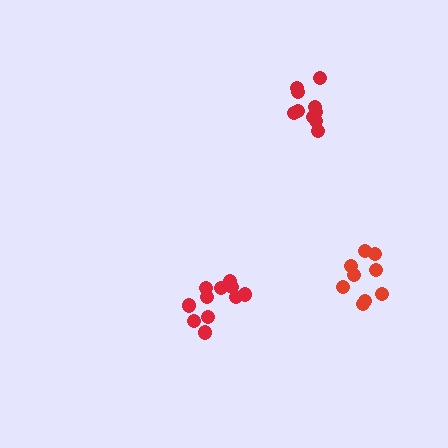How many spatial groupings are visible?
There are 3 spatial groupings.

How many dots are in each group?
Group 1: 9 dots, Group 2: 10 dots, Group 3: 11 dots (30 total).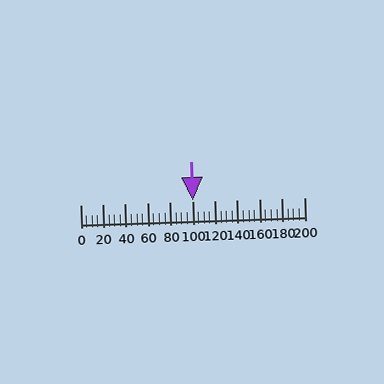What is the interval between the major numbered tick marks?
The major tick marks are spaced 20 units apart.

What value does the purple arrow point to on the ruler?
The purple arrow points to approximately 100.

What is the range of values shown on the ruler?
The ruler shows values from 0 to 200.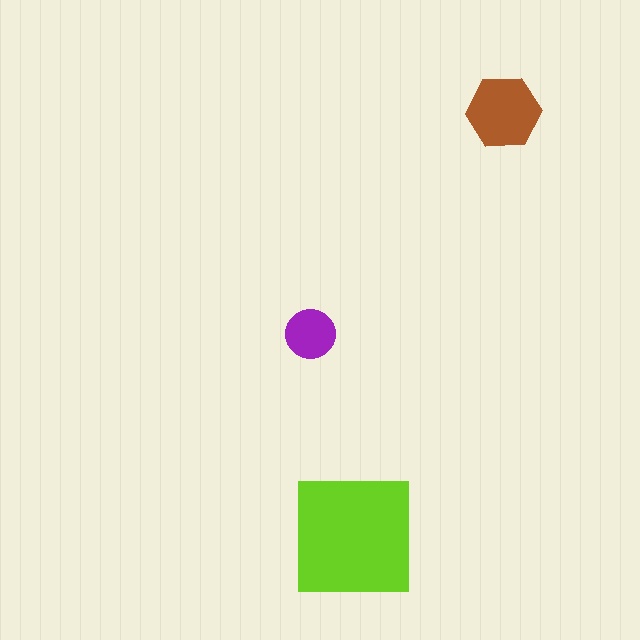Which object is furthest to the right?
The brown hexagon is rightmost.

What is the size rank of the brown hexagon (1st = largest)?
2nd.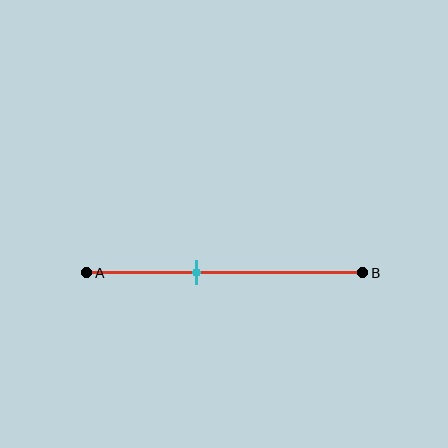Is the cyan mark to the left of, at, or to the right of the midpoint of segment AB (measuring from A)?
The cyan mark is to the left of the midpoint of segment AB.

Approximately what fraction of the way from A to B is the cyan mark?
The cyan mark is approximately 40% of the way from A to B.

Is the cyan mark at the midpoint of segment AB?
No, the mark is at about 40% from A, not at the 50% midpoint.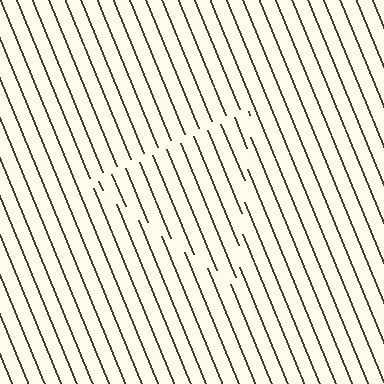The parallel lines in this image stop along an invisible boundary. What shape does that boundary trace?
An illusory triangle. The interior of the shape contains the same grating, shifted by half a period — the contour is defined by the phase discontinuity where line-ends from the inner and outer gratings abut.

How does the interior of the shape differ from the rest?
The interior of the shape contains the same grating, shifted by half a period — the contour is defined by the phase discontinuity where line-ends from the inner and outer gratings abut.